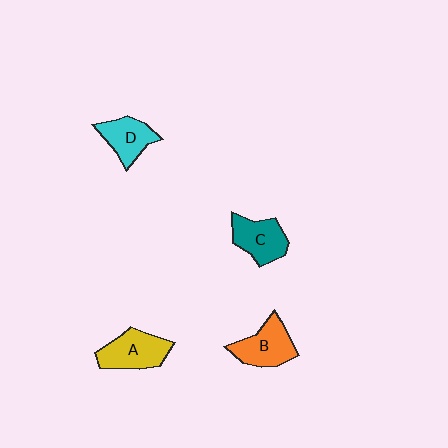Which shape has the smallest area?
Shape D (cyan).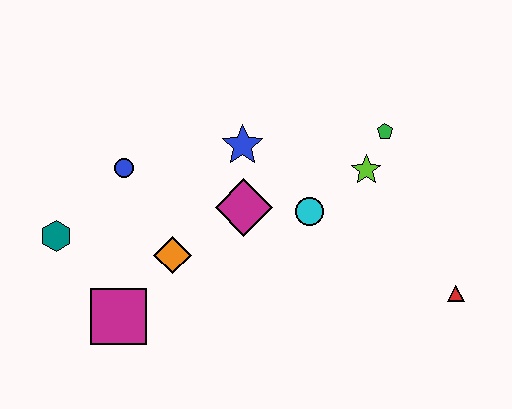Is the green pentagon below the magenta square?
No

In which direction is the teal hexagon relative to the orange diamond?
The teal hexagon is to the left of the orange diamond.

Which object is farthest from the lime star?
The teal hexagon is farthest from the lime star.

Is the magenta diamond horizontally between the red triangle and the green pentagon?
No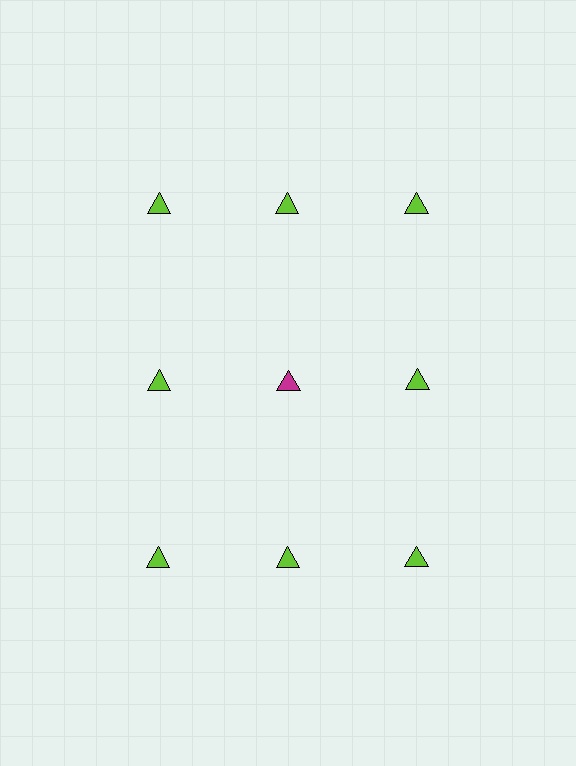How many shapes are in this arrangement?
There are 9 shapes arranged in a grid pattern.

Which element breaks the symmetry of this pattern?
The magenta triangle in the second row, second from left column breaks the symmetry. All other shapes are lime triangles.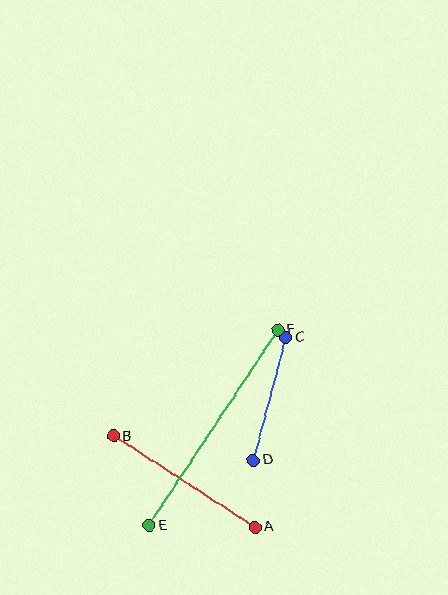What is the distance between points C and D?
The distance is approximately 127 pixels.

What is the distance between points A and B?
The distance is approximately 168 pixels.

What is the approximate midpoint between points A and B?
The midpoint is at approximately (184, 481) pixels.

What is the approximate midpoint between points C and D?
The midpoint is at approximately (269, 399) pixels.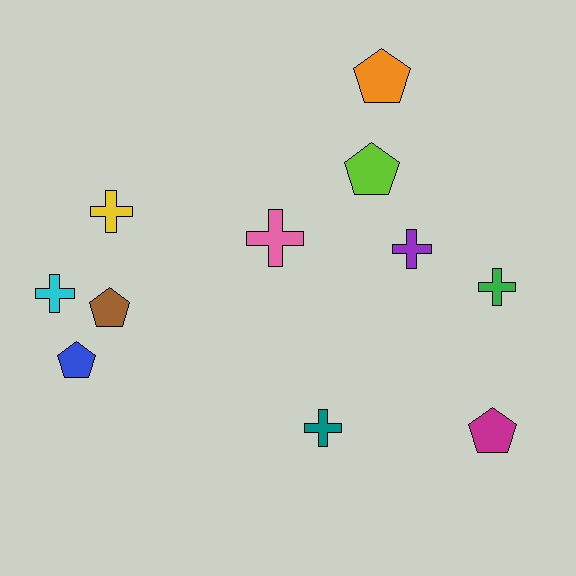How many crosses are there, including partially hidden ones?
There are 6 crosses.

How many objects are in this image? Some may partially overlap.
There are 11 objects.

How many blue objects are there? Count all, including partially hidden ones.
There is 1 blue object.